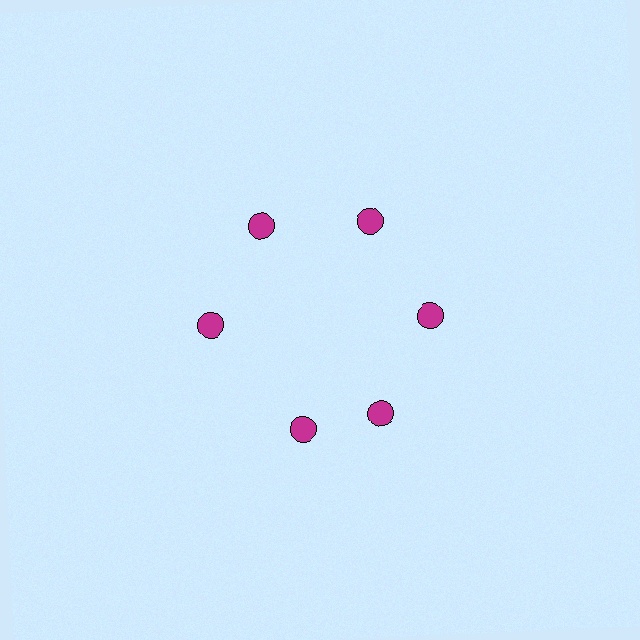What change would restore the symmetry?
The symmetry would be restored by rotating it back into even spacing with its neighbors so that all 6 circles sit at equal angles and equal distance from the center.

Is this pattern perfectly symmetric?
No. The 6 magenta circles are arranged in a ring, but one element near the 7 o'clock position is rotated out of alignment along the ring, breaking the 6-fold rotational symmetry.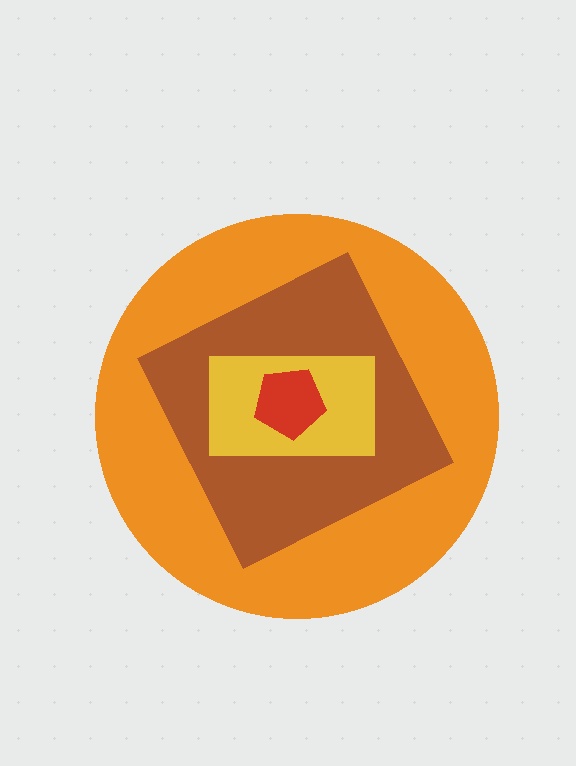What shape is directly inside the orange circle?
The brown diamond.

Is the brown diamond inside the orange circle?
Yes.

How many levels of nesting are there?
4.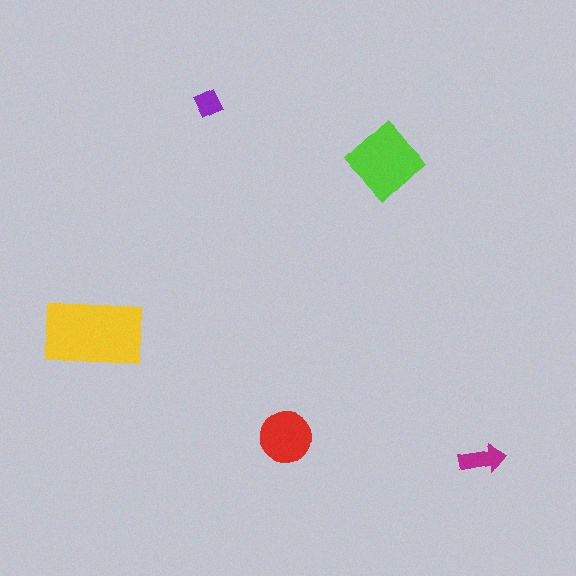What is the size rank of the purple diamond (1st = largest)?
5th.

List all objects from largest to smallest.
The yellow rectangle, the lime diamond, the red circle, the magenta arrow, the purple diamond.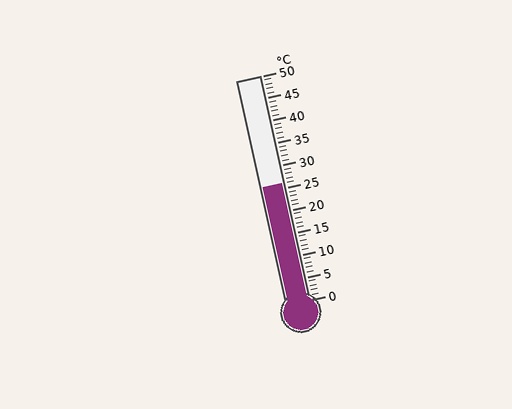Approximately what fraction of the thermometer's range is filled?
The thermometer is filled to approximately 50% of its range.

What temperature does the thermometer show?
The thermometer shows approximately 26°C.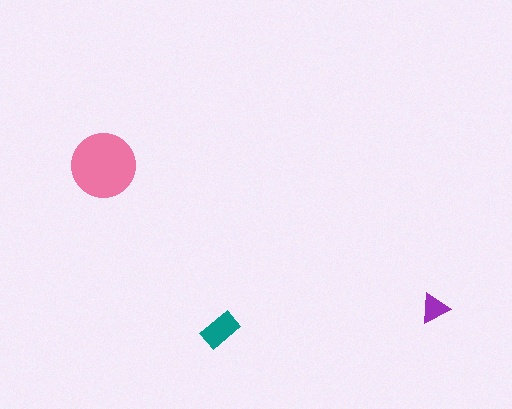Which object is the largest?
The pink circle.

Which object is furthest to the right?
The purple triangle is rightmost.